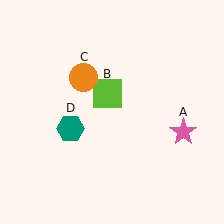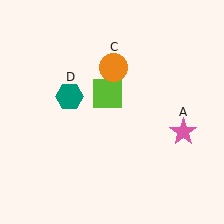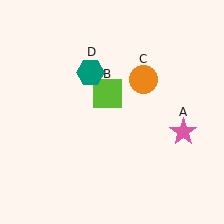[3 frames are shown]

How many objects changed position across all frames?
2 objects changed position: orange circle (object C), teal hexagon (object D).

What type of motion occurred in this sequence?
The orange circle (object C), teal hexagon (object D) rotated clockwise around the center of the scene.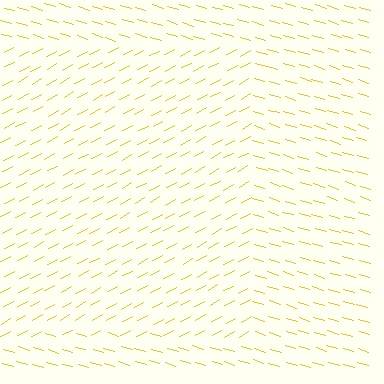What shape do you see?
I see a rectangle.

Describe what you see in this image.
The image is filled with small yellow line segments. A rectangle region in the image has lines oriented differently from the surrounding lines, creating a visible texture boundary.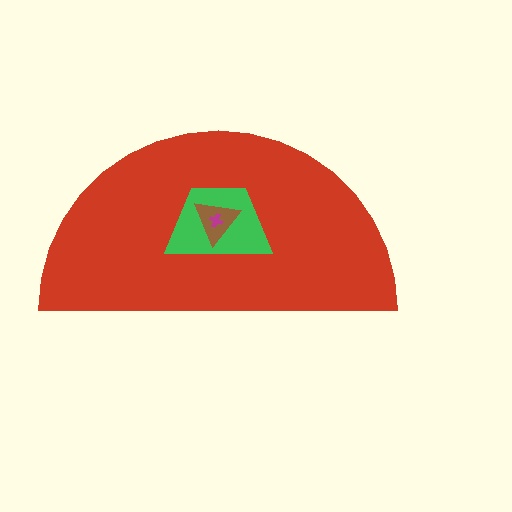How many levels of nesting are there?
4.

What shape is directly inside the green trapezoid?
The brown triangle.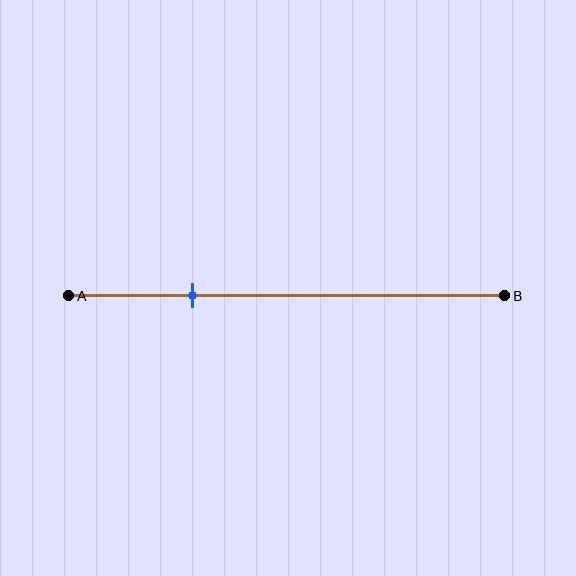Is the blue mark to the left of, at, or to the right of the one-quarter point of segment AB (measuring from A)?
The blue mark is to the right of the one-quarter point of segment AB.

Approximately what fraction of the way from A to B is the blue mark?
The blue mark is approximately 30% of the way from A to B.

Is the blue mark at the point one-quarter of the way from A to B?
No, the mark is at about 30% from A, not at the 25% one-quarter point.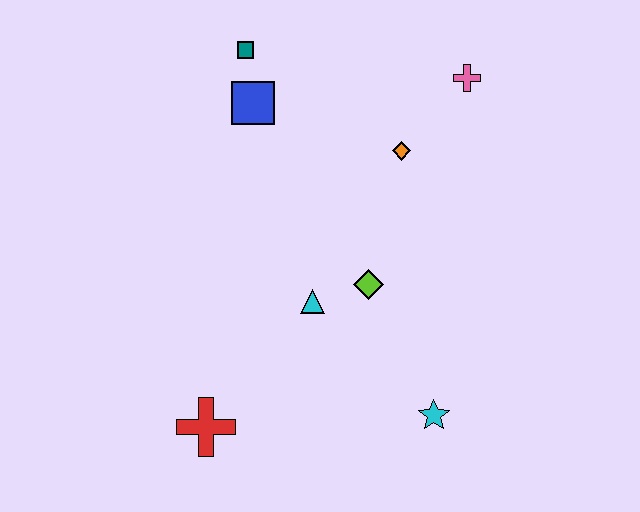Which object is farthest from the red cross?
The pink cross is farthest from the red cross.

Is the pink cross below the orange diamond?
No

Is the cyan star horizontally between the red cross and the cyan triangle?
No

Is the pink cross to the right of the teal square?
Yes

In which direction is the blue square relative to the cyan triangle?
The blue square is above the cyan triangle.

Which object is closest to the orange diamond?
The pink cross is closest to the orange diamond.